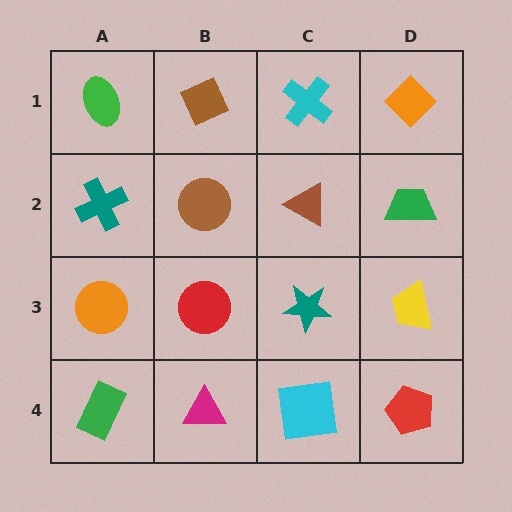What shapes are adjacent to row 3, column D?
A green trapezoid (row 2, column D), a red pentagon (row 4, column D), a teal star (row 3, column C).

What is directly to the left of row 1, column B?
A green ellipse.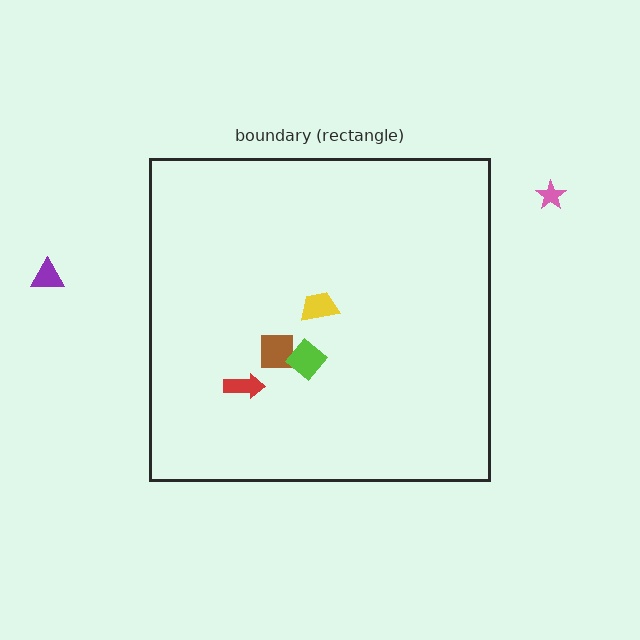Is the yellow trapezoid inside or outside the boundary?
Inside.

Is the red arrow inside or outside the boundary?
Inside.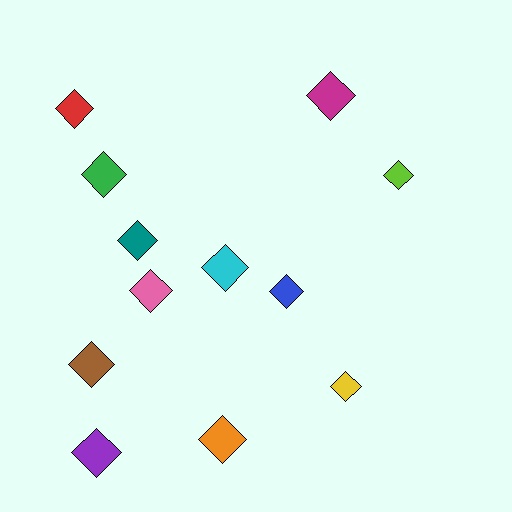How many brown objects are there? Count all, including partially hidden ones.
There is 1 brown object.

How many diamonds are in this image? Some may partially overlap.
There are 12 diamonds.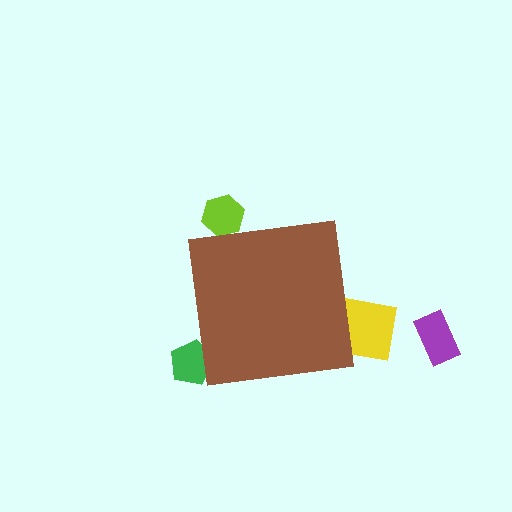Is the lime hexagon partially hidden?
Yes, the lime hexagon is partially hidden behind the brown square.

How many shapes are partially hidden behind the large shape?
3 shapes are partially hidden.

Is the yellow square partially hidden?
Yes, the yellow square is partially hidden behind the brown square.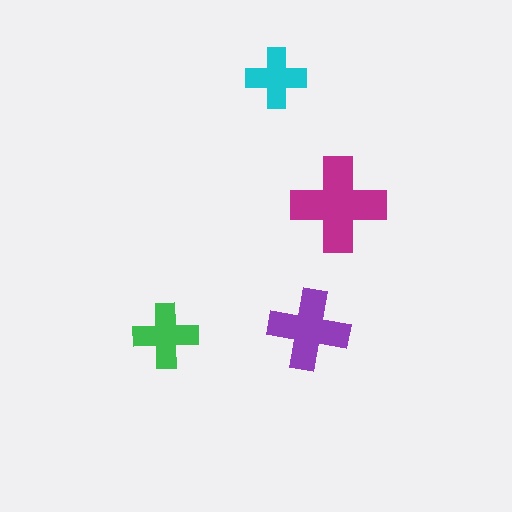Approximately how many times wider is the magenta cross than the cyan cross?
About 1.5 times wider.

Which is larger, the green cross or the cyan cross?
The green one.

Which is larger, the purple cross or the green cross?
The purple one.